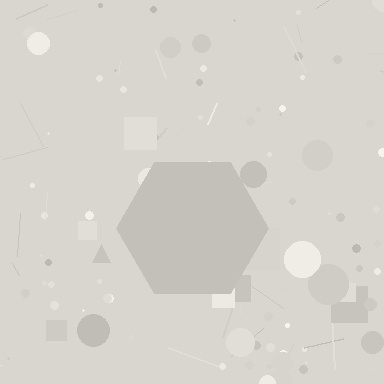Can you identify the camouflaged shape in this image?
The camouflaged shape is a hexagon.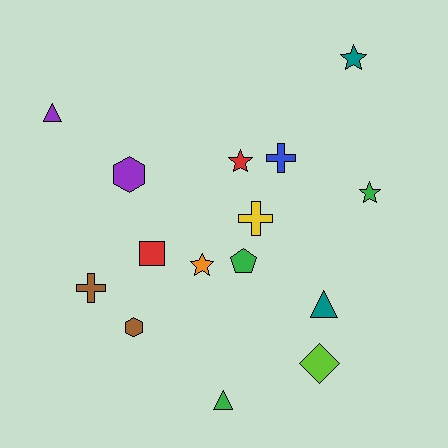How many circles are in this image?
There are no circles.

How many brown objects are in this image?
There are 2 brown objects.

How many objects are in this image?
There are 15 objects.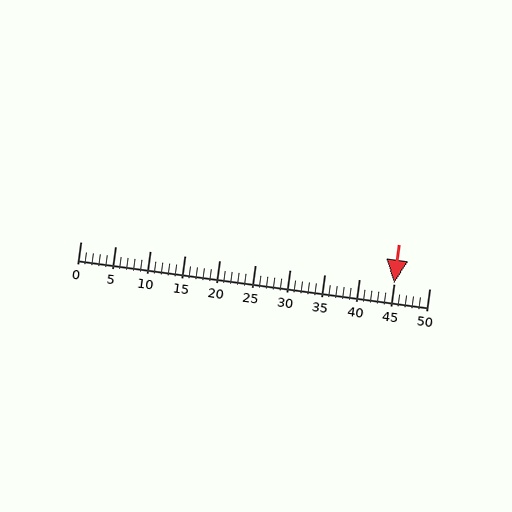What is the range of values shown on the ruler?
The ruler shows values from 0 to 50.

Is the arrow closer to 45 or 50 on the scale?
The arrow is closer to 45.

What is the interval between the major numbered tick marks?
The major tick marks are spaced 5 units apart.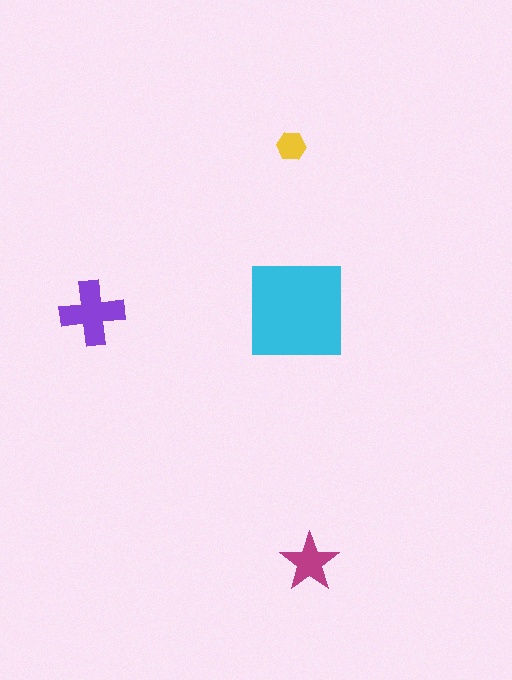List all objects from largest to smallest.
The cyan square, the purple cross, the magenta star, the yellow hexagon.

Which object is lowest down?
The magenta star is bottommost.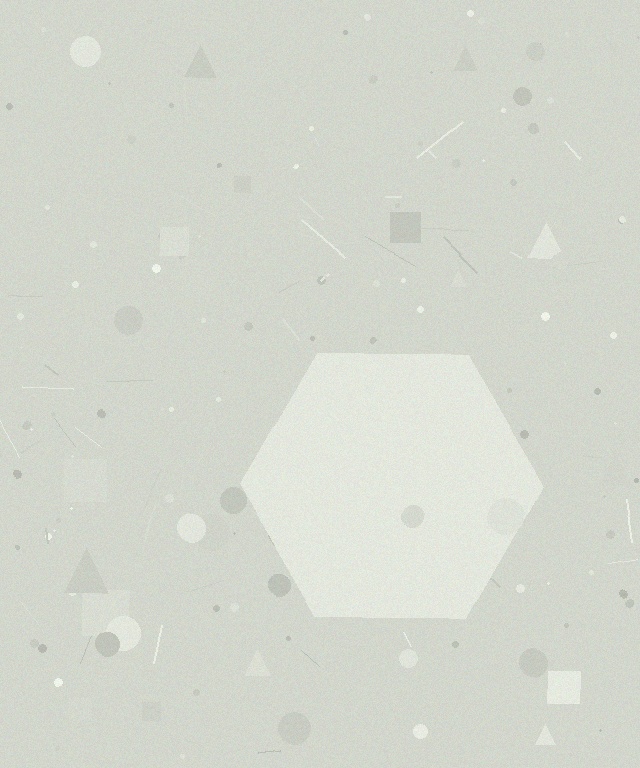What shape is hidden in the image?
A hexagon is hidden in the image.